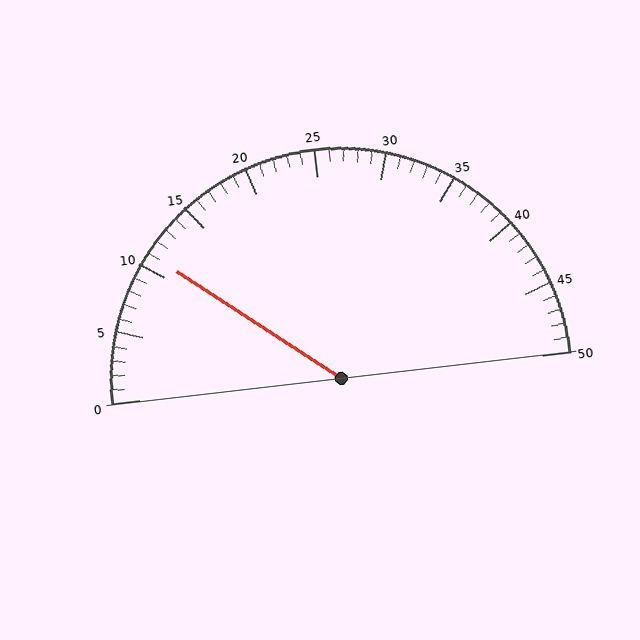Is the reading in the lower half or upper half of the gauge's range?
The reading is in the lower half of the range (0 to 50).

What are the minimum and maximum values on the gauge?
The gauge ranges from 0 to 50.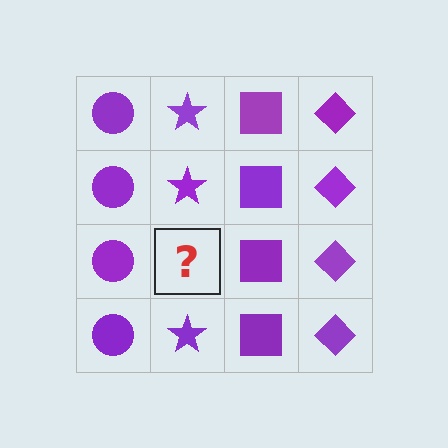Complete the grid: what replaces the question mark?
The question mark should be replaced with a purple star.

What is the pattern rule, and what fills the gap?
The rule is that each column has a consistent shape. The gap should be filled with a purple star.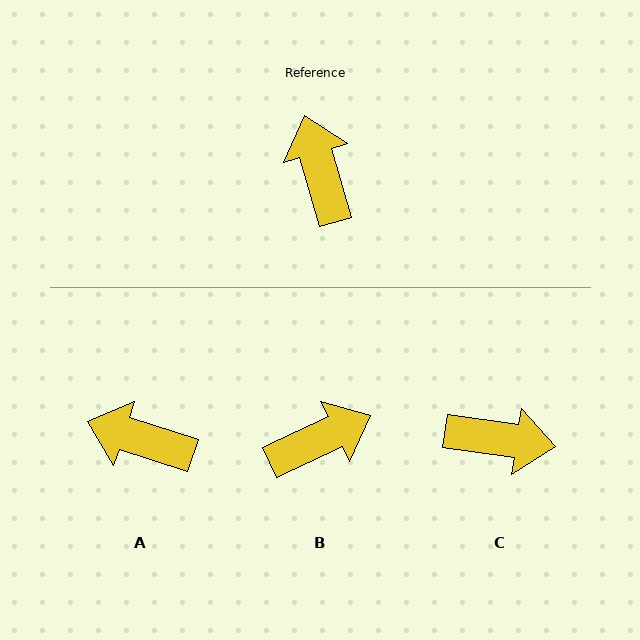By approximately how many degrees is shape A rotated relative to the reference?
Approximately 56 degrees counter-clockwise.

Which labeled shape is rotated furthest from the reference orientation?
C, about 114 degrees away.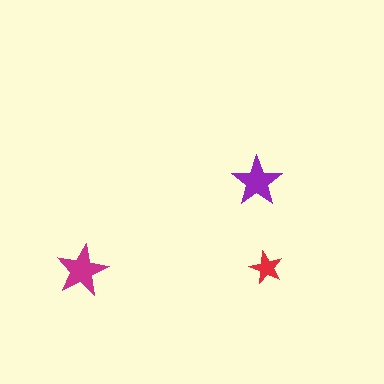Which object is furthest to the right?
The red star is rightmost.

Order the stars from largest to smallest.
the magenta one, the purple one, the red one.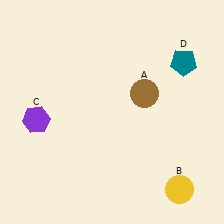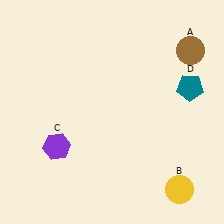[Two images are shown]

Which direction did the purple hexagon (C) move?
The purple hexagon (C) moved down.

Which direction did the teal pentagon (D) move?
The teal pentagon (D) moved down.